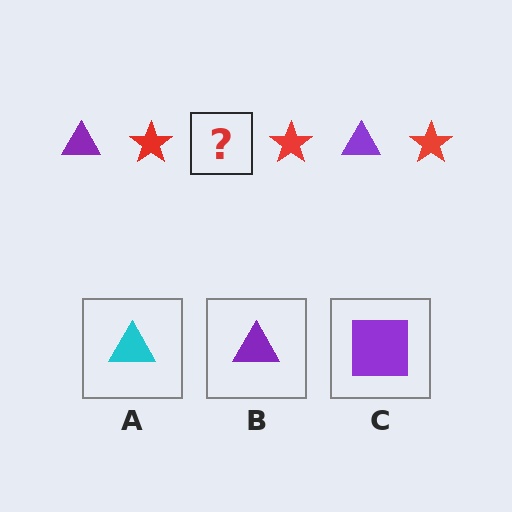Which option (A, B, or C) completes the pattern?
B.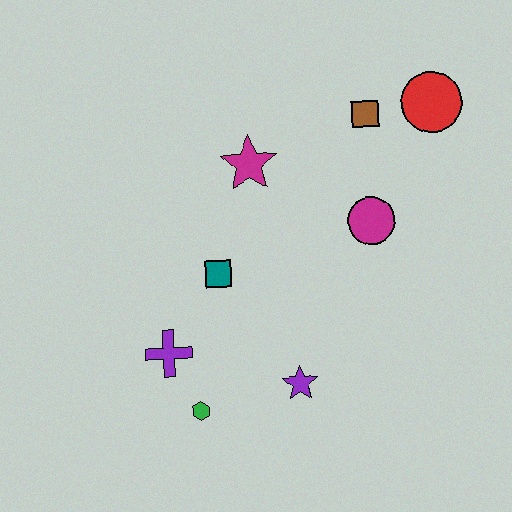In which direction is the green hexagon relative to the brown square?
The green hexagon is below the brown square.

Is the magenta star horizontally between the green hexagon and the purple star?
Yes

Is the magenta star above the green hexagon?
Yes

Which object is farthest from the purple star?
The red circle is farthest from the purple star.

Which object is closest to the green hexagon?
The purple cross is closest to the green hexagon.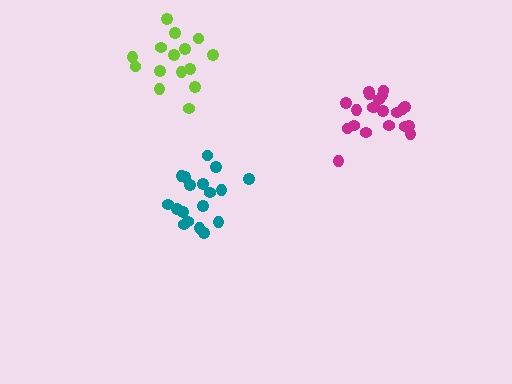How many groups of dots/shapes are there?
There are 3 groups.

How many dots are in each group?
Group 1: 18 dots, Group 2: 15 dots, Group 3: 21 dots (54 total).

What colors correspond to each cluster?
The clusters are colored: teal, lime, magenta.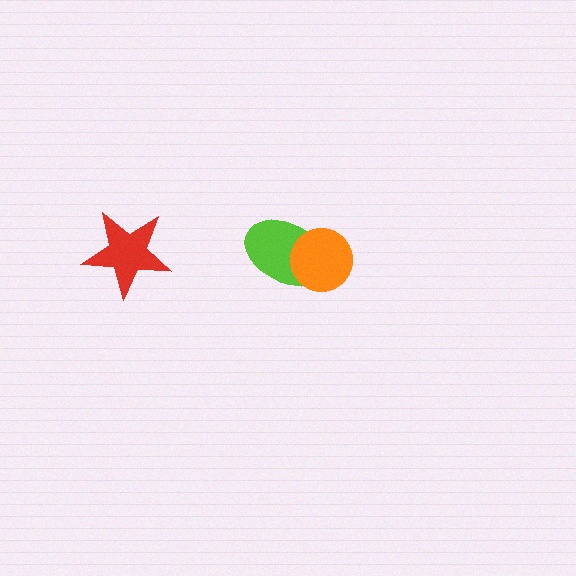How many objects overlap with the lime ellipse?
1 object overlaps with the lime ellipse.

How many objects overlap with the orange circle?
1 object overlaps with the orange circle.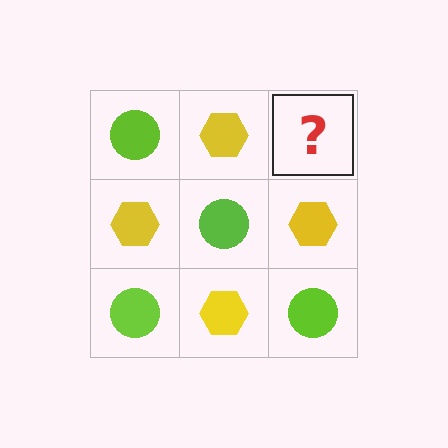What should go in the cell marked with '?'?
The missing cell should contain a lime circle.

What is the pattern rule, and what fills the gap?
The rule is that it alternates lime circle and yellow hexagon in a checkerboard pattern. The gap should be filled with a lime circle.